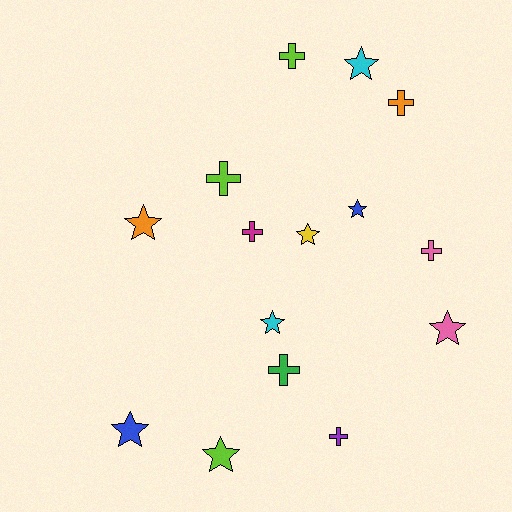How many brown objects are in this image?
There are no brown objects.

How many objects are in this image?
There are 15 objects.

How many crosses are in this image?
There are 7 crosses.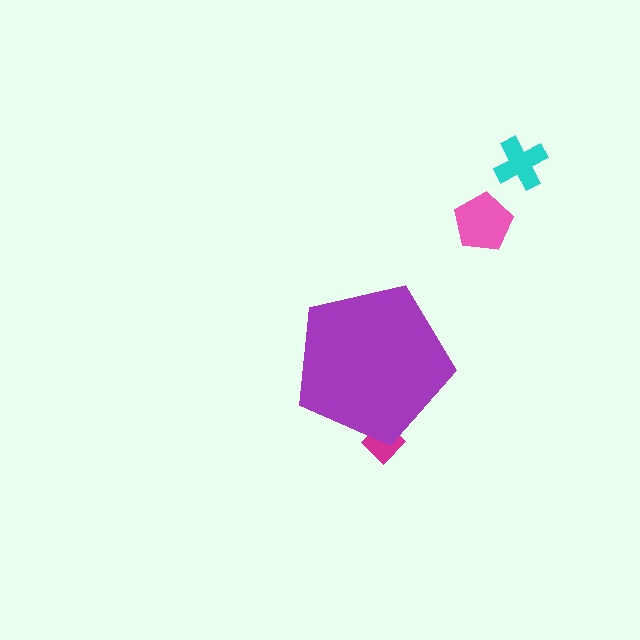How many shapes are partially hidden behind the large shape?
1 shape is partially hidden.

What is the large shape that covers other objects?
A purple pentagon.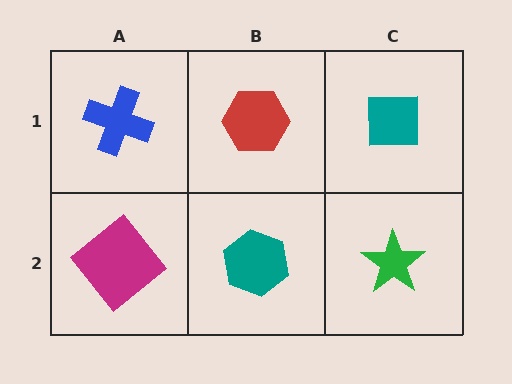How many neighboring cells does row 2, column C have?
2.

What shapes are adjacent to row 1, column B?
A teal hexagon (row 2, column B), a blue cross (row 1, column A), a teal square (row 1, column C).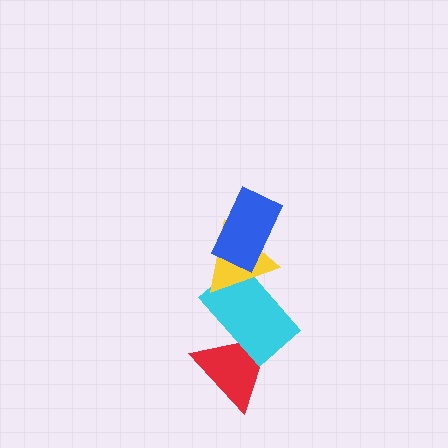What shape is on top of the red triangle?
The cyan rectangle is on top of the red triangle.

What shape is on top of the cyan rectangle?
The yellow triangle is on top of the cyan rectangle.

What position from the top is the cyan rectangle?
The cyan rectangle is 3rd from the top.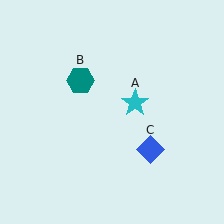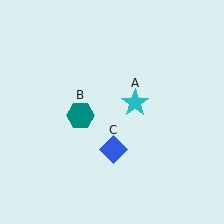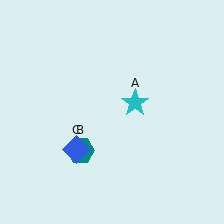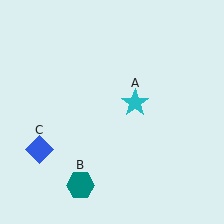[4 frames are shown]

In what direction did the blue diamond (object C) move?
The blue diamond (object C) moved left.